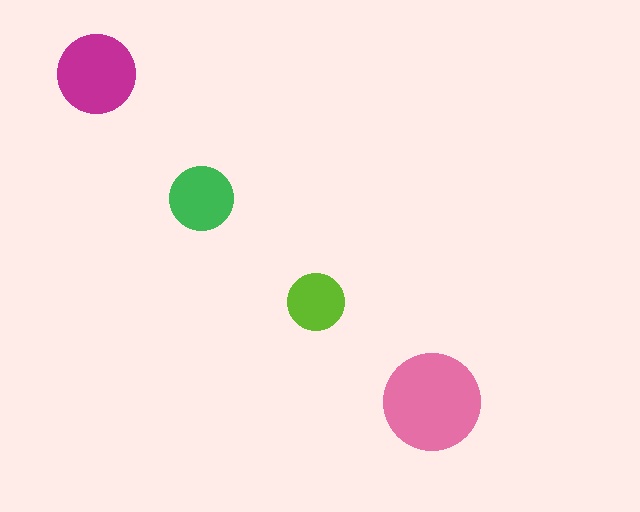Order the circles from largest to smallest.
the pink one, the magenta one, the green one, the lime one.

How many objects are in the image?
There are 4 objects in the image.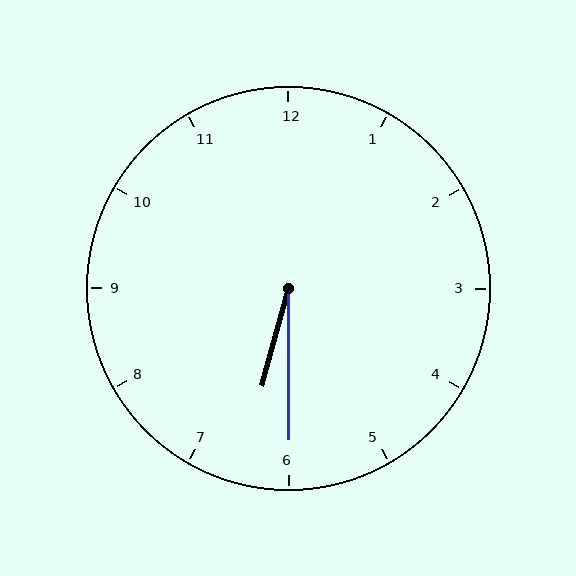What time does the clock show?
6:30.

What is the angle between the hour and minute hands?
Approximately 15 degrees.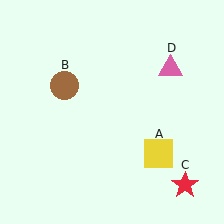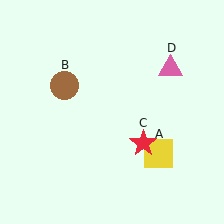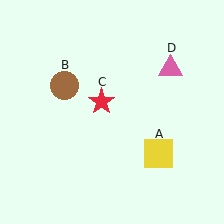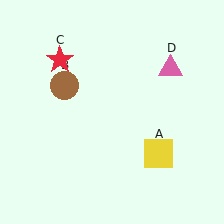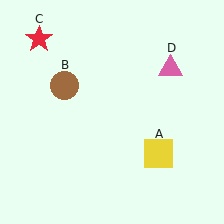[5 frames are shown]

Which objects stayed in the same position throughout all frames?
Yellow square (object A) and brown circle (object B) and pink triangle (object D) remained stationary.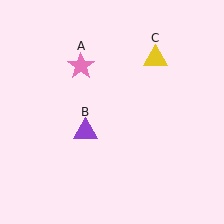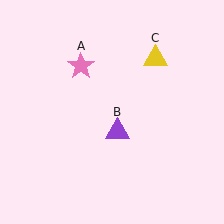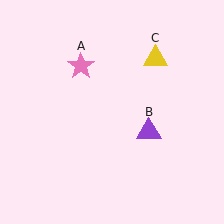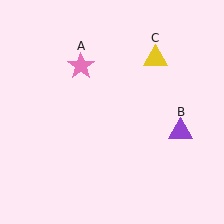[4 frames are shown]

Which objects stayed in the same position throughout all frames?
Pink star (object A) and yellow triangle (object C) remained stationary.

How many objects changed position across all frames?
1 object changed position: purple triangle (object B).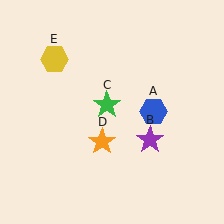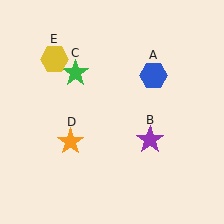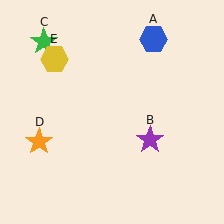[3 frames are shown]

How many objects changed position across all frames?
3 objects changed position: blue hexagon (object A), green star (object C), orange star (object D).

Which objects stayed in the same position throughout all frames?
Purple star (object B) and yellow hexagon (object E) remained stationary.